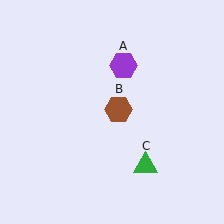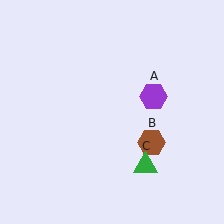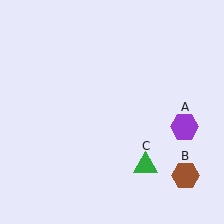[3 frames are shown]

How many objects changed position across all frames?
2 objects changed position: purple hexagon (object A), brown hexagon (object B).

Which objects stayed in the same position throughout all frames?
Green triangle (object C) remained stationary.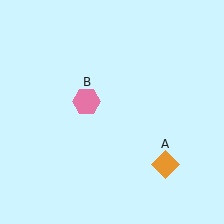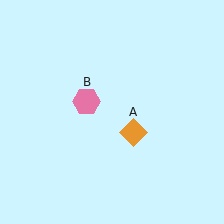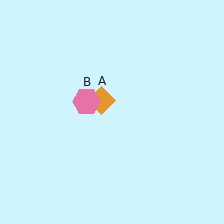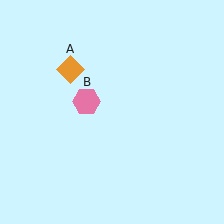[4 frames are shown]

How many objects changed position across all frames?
1 object changed position: orange diamond (object A).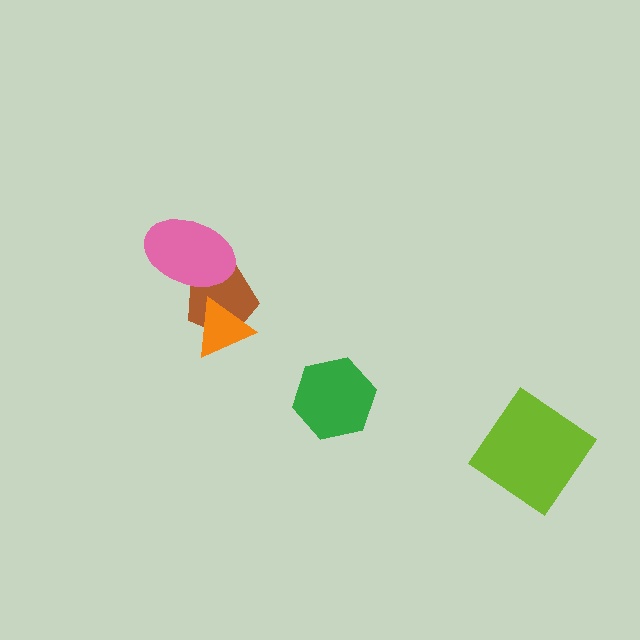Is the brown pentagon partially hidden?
Yes, it is partially covered by another shape.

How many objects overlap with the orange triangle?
1 object overlaps with the orange triangle.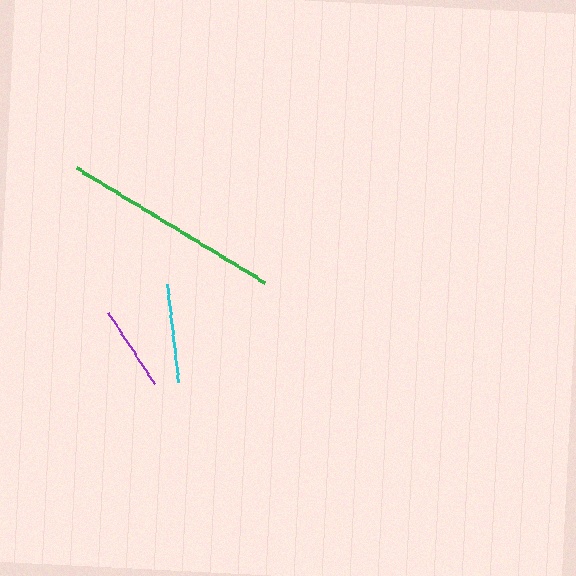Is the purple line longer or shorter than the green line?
The green line is longer than the purple line.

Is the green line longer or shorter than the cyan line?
The green line is longer than the cyan line.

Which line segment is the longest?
The green line is the longest at approximately 221 pixels.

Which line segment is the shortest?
The purple line is the shortest at approximately 85 pixels.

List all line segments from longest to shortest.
From longest to shortest: green, cyan, purple.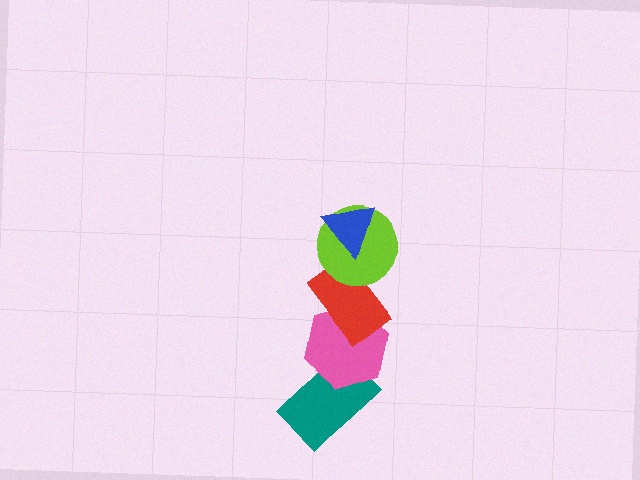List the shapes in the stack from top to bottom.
From top to bottom: the blue triangle, the lime circle, the red rectangle, the pink hexagon, the teal rectangle.